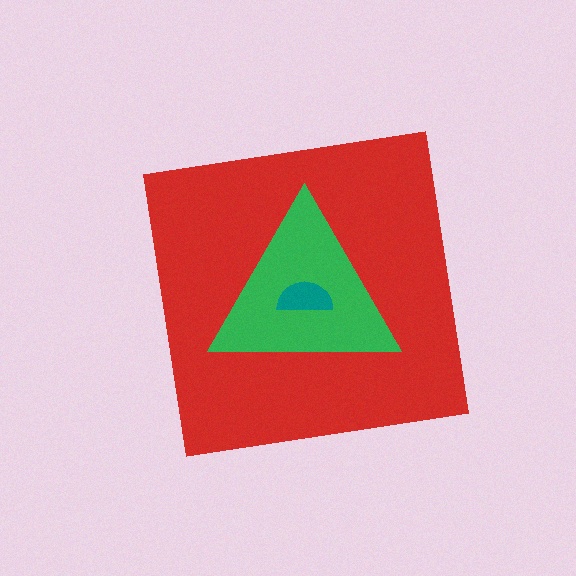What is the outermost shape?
The red square.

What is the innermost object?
The teal semicircle.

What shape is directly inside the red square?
The green triangle.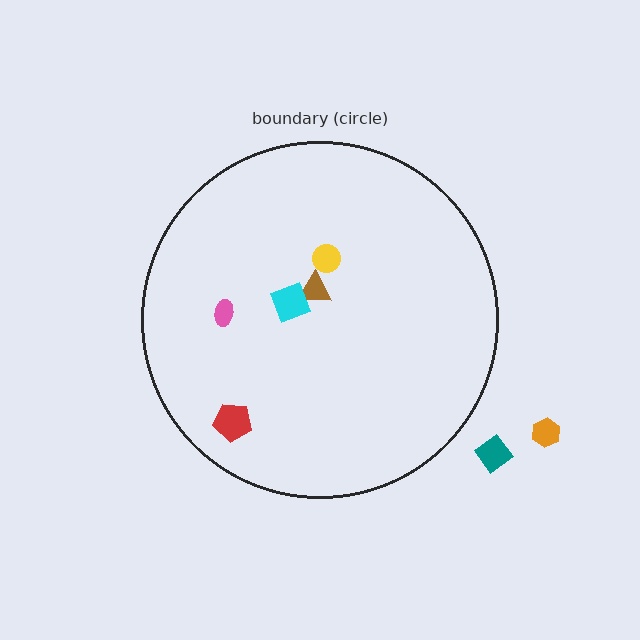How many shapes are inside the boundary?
5 inside, 2 outside.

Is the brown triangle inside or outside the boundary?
Inside.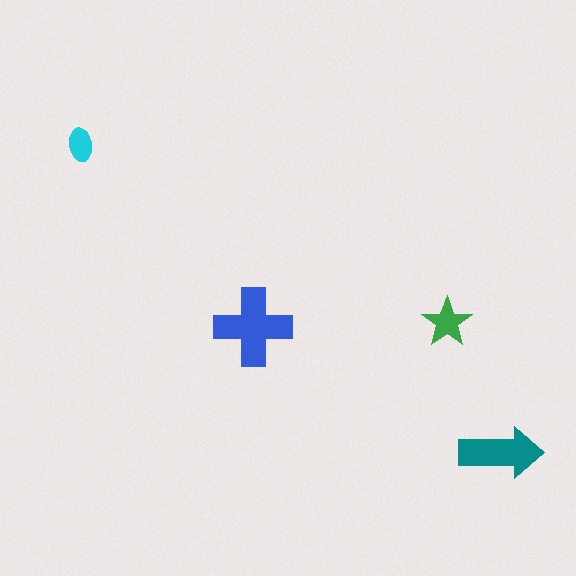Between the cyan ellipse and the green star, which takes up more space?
The green star.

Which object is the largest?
The blue cross.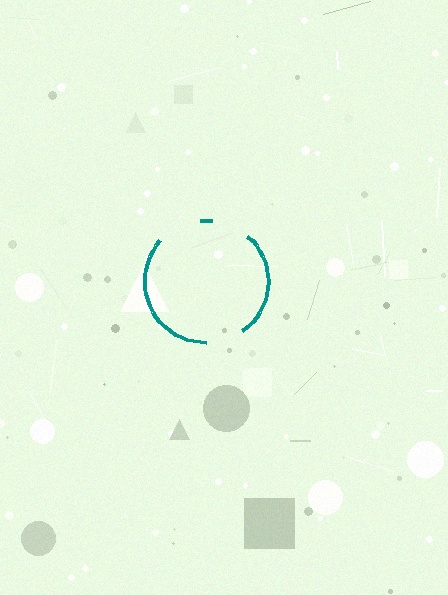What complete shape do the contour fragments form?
The contour fragments form a circle.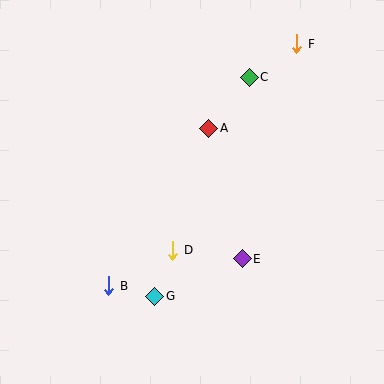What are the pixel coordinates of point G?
Point G is at (155, 296).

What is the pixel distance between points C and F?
The distance between C and F is 58 pixels.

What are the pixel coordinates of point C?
Point C is at (249, 77).